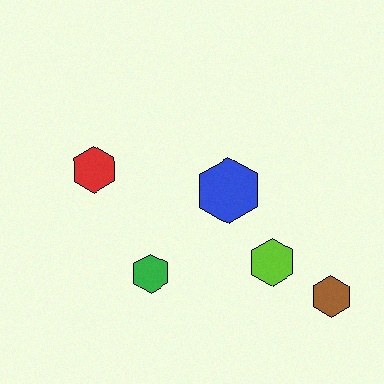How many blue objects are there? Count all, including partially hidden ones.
There is 1 blue object.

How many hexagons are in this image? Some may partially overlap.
There are 5 hexagons.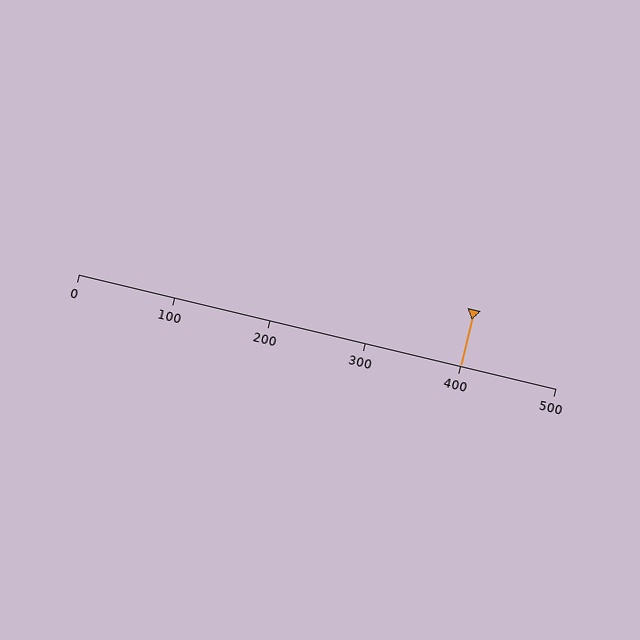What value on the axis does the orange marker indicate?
The marker indicates approximately 400.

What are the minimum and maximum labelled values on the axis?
The axis runs from 0 to 500.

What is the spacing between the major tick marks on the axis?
The major ticks are spaced 100 apart.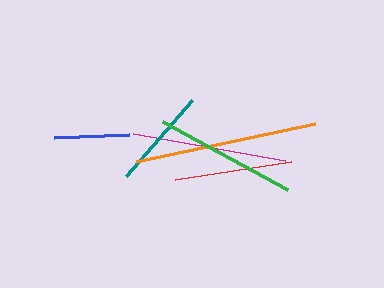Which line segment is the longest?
The orange line is the longest at approximately 183 pixels.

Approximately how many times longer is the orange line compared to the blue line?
The orange line is approximately 2.4 times the length of the blue line.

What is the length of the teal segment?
The teal segment is approximately 101 pixels long.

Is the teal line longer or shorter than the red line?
The red line is longer than the teal line.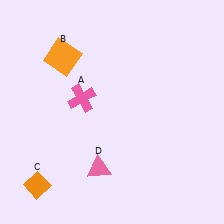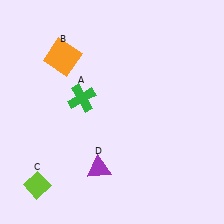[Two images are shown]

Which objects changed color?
A changed from pink to green. C changed from orange to lime. D changed from pink to purple.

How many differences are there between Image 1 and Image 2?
There are 3 differences between the two images.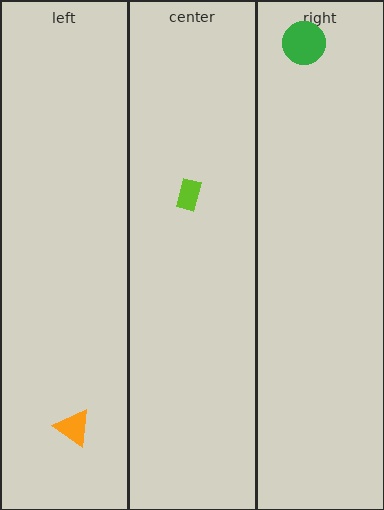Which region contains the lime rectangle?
The center region.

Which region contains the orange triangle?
The left region.